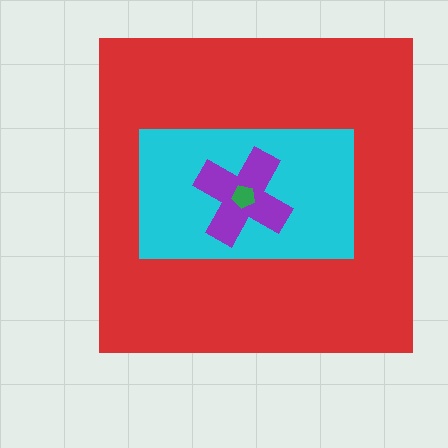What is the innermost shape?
The green pentagon.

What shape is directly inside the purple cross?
The green pentagon.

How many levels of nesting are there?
4.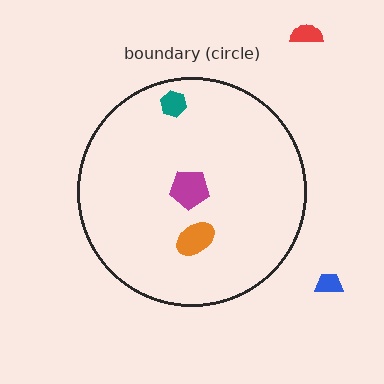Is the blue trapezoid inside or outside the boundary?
Outside.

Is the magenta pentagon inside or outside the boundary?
Inside.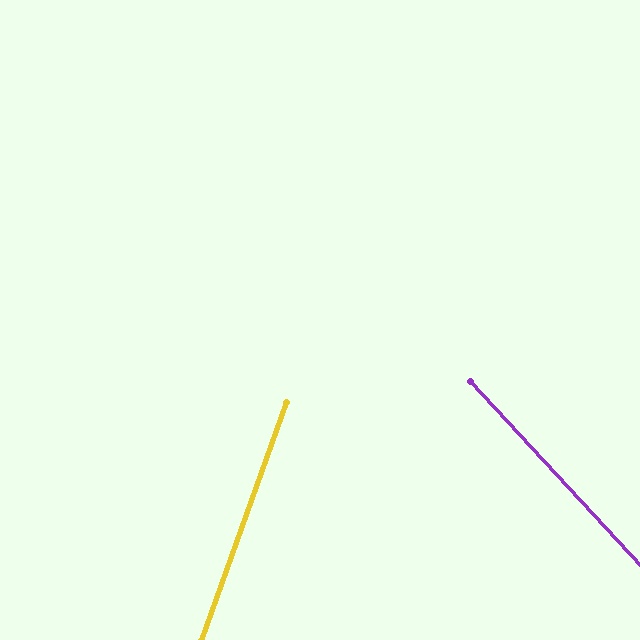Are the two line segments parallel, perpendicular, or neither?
Neither parallel nor perpendicular — they differ by about 62°.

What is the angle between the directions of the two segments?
Approximately 62 degrees.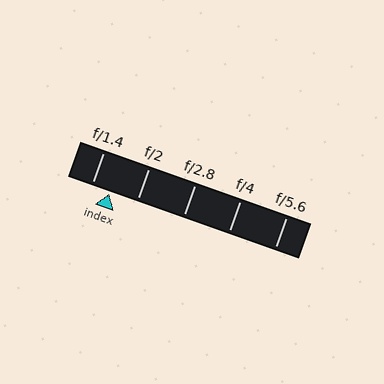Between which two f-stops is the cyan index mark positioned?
The index mark is between f/1.4 and f/2.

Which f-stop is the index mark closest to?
The index mark is closest to f/1.4.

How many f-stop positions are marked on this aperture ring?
There are 5 f-stop positions marked.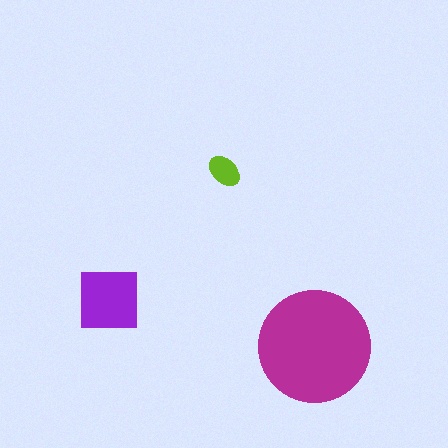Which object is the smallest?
The lime ellipse.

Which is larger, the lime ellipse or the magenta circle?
The magenta circle.